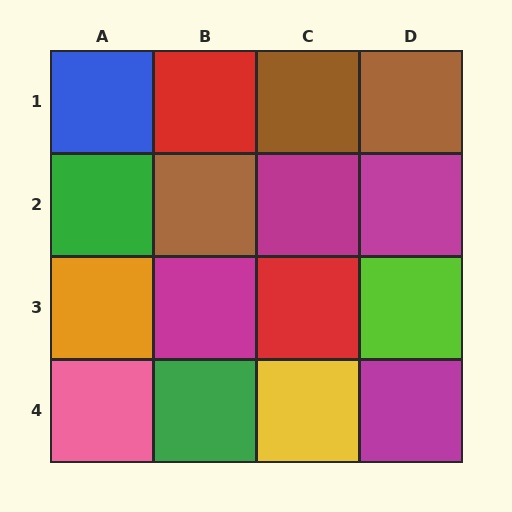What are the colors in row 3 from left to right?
Orange, magenta, red, lime.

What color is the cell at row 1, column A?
Blue.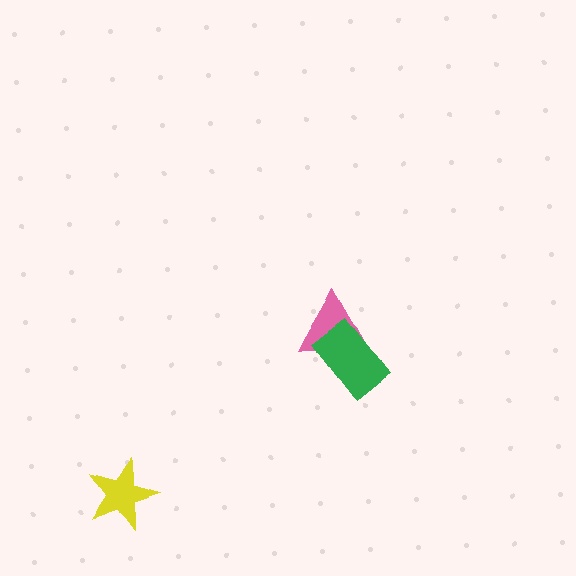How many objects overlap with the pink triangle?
1 object overlaps with the pink triangle.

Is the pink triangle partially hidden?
Yes, it is partially covered by another shape.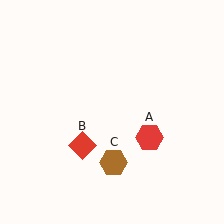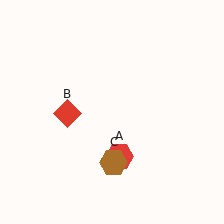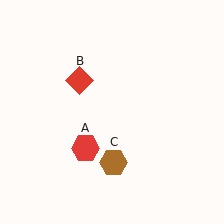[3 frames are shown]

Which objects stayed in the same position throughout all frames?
Brown hexagon (object C) remained stationary.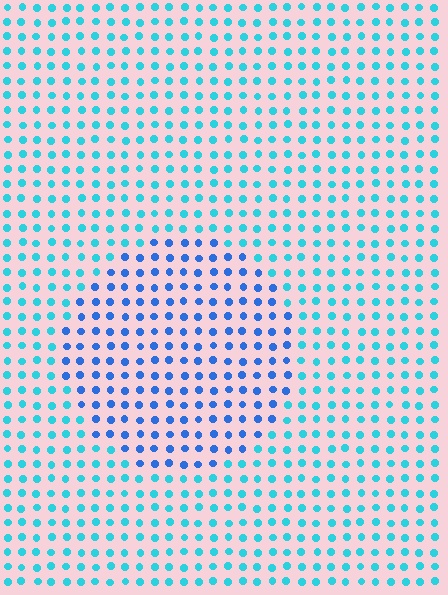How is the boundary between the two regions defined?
The boundary is defined purely by a slight shift in hue (about 33 degrees). Spacing, size, and orientation are identical on both sides.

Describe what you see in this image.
The image is filled with small cyan elements in a uniform arrangement. A circle-shaped region is visible where the elements are tinted to a slightly different hue, forming a subtle color boundary.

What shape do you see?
I see a circle.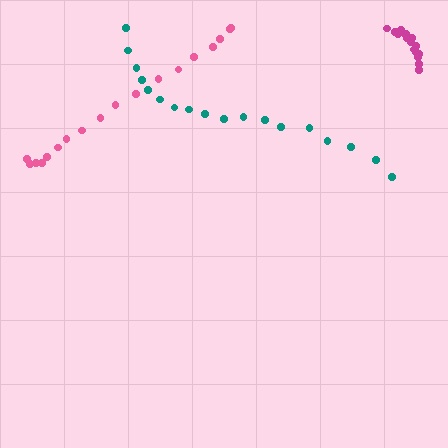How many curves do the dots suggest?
There are 3 distinct paths.